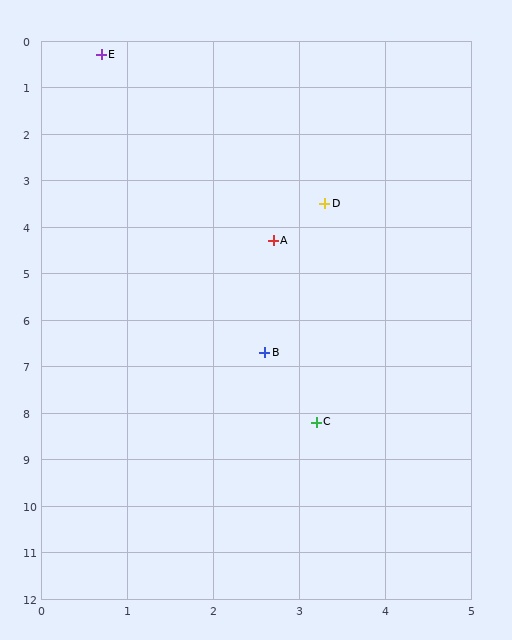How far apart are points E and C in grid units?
Points E and C are about 8.3 grid units apart.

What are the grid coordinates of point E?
Point E is at approximately (0.7, 0.3).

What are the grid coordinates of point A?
Point A is at approximately (2.7, 4.3).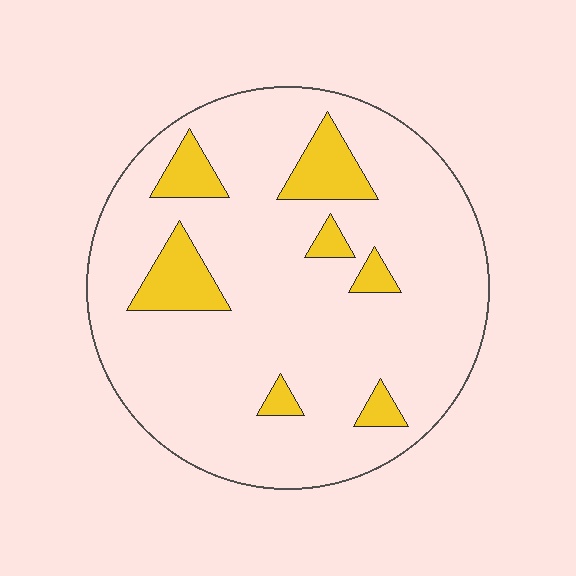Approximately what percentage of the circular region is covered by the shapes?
Approximately 15%.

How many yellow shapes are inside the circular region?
7.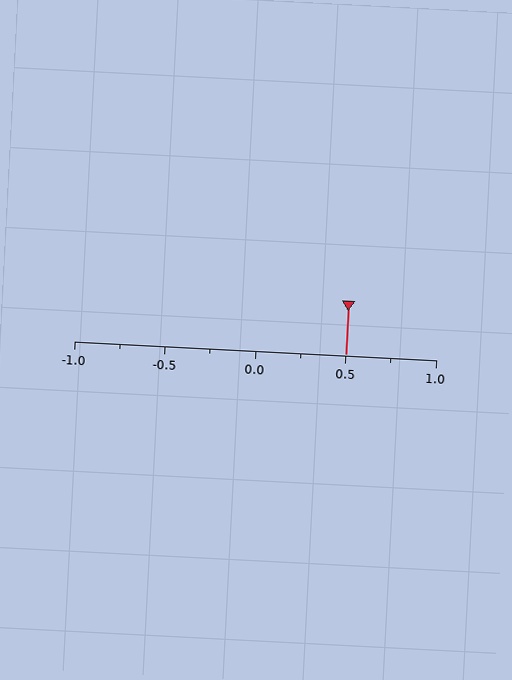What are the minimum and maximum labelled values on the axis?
The axis runs from -1.0 to 1.0.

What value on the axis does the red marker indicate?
The marker indicates approximately 0.5.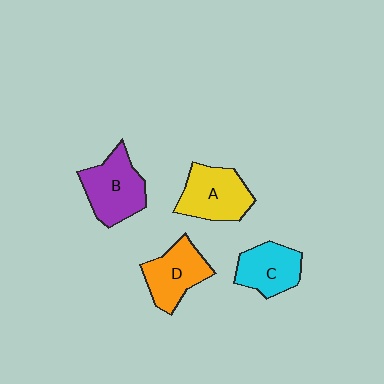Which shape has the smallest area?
Shape C (cyan).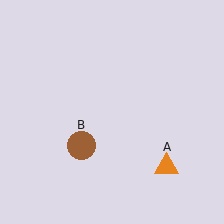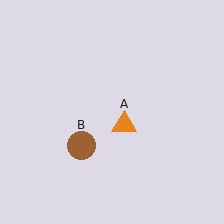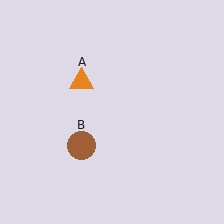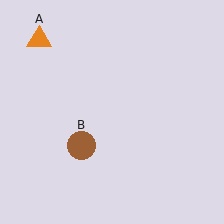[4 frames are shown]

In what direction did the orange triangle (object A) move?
The orange triangle (object A) moved up and to the left.